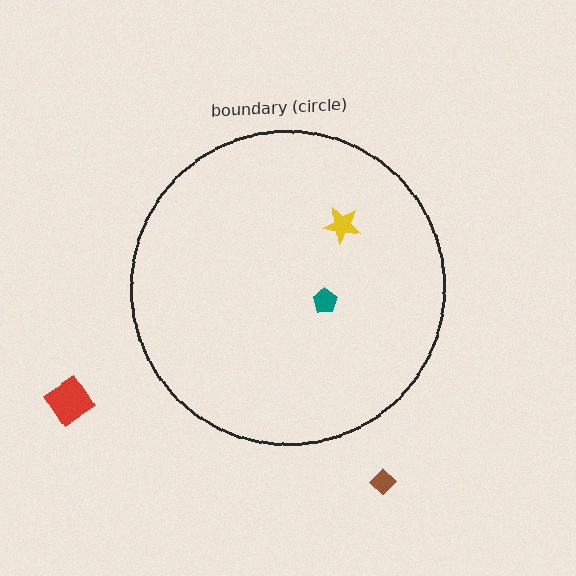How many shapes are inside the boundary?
2 inside, 2 outside.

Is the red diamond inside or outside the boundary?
Outside.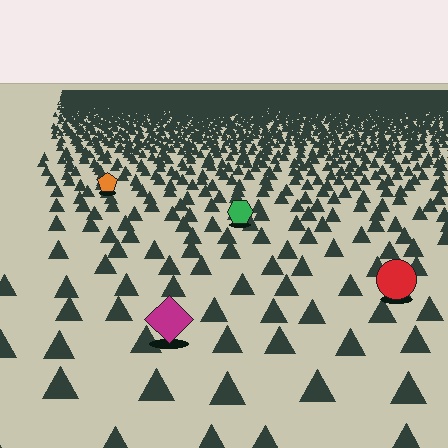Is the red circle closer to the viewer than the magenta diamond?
No. The magenta diamond is closer — you can tell from the texture gradient: the ground texture is coarser near it.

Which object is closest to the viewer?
The magenta diamond is closest. The texture marks near it are larger and more spread out.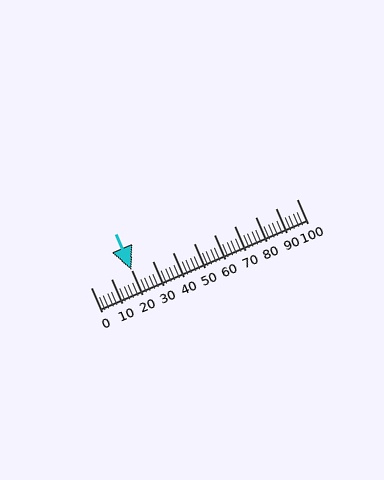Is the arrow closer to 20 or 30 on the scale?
The arrow is closer to 20.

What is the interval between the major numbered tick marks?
The major tick marks are spaced 10 units apart.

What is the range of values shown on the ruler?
The ruler shows values from 0 to 100.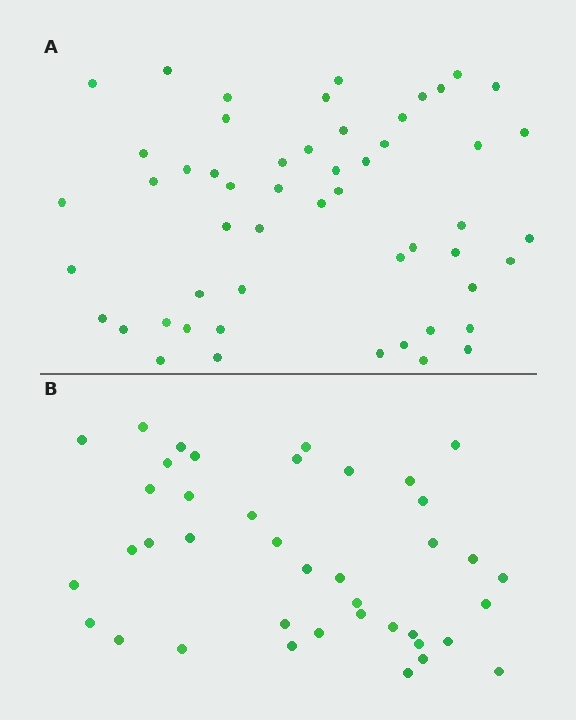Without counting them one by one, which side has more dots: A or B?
Region A (the top region) has more dots.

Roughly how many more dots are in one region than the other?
Region A has approximately 15 more dots than region B.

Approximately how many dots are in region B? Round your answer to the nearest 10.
About 40 dots.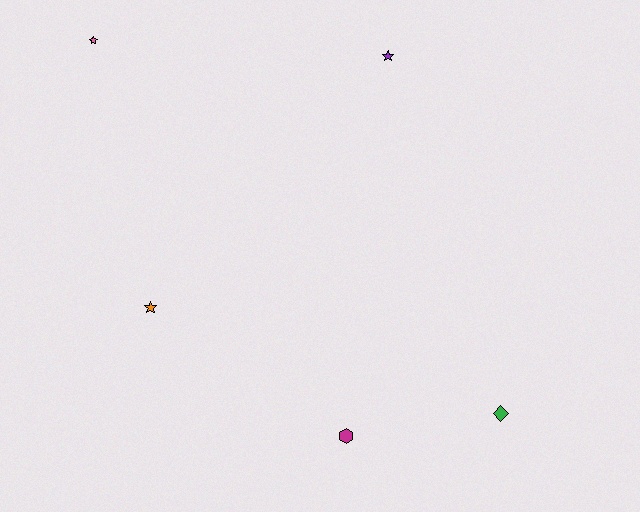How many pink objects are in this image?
There is 1 pink object.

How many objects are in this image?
There are 5 objects.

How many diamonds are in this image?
There is 1 diamond.